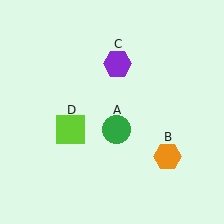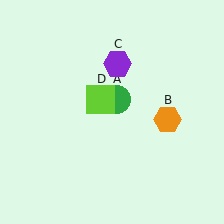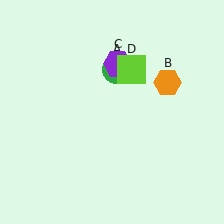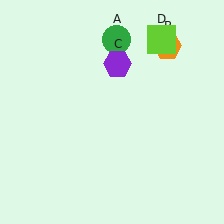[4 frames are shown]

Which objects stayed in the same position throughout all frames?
Purple hexagon (object C) remained stationary.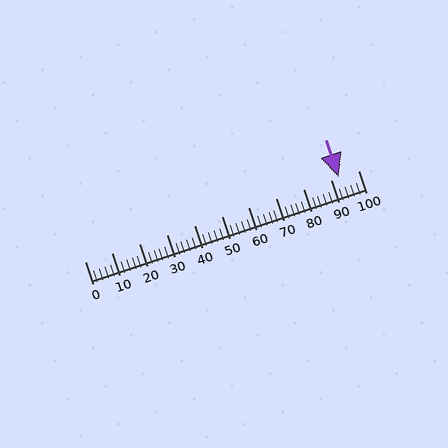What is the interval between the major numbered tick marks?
The major tick marks are spaced 10 units apart.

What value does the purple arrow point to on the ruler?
The purple arrow points to approximately 93.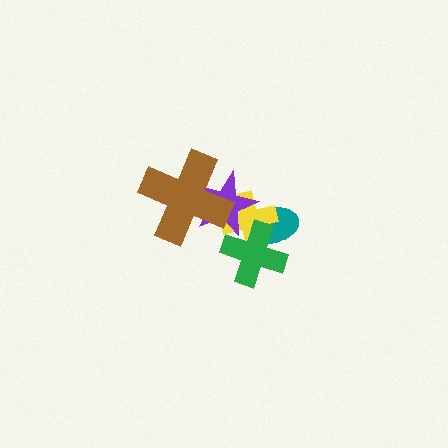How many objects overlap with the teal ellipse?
3 objects overlap with the teal ellipse.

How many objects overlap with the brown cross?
2 objects overlap with the brown cross.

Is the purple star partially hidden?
Yes, it is partially covered by another shape.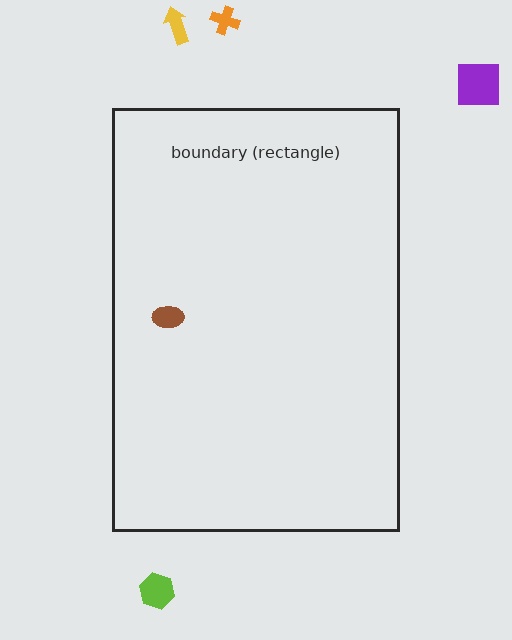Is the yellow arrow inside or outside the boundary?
Outside.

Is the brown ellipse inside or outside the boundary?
Inside.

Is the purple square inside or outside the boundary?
Outside.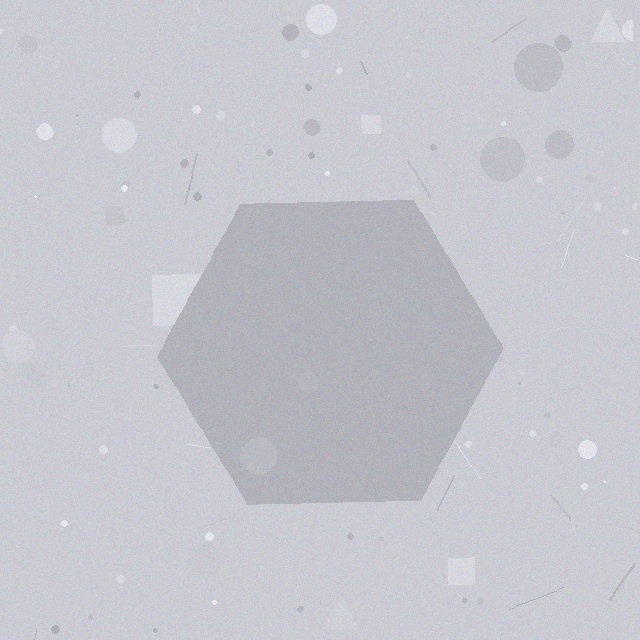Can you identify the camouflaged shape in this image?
The camouflaged shape is a hexagon.